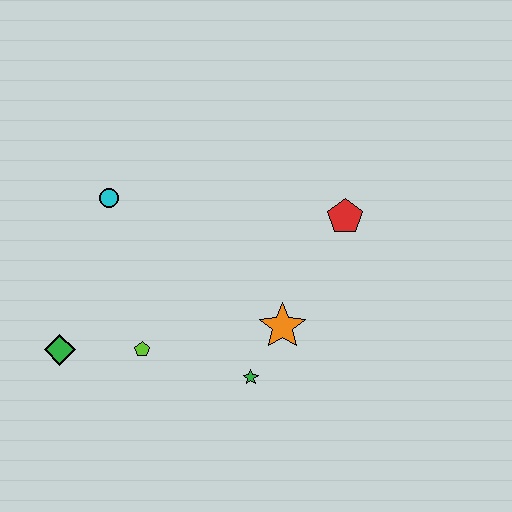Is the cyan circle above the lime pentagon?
Yes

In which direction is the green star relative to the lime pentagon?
The green star is to the right of the lime pentagon.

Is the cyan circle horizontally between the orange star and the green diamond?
Yes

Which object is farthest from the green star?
The cyan circle is farthest from the green star.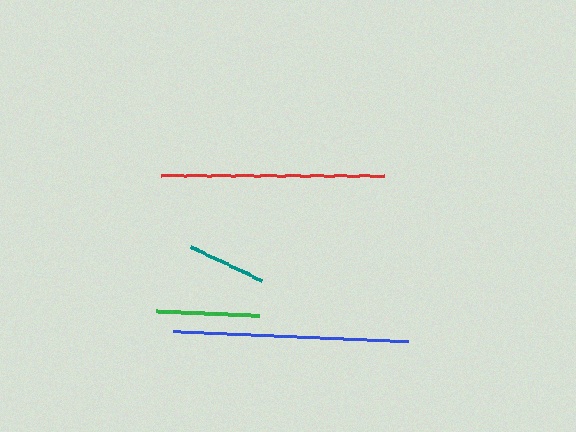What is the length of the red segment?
The red segment is approximately 223 pixels long.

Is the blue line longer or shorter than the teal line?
The blue line is longer than the teal line.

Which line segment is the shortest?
The teal line is the shortest at approximately 80 pixels.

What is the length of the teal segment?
The teal segment is approximately 80 pixels long.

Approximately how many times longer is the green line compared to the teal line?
The green line is approximately 1.3 times the length of the teal line.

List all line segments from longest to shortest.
From longest to shortest: blue, red, green, teal.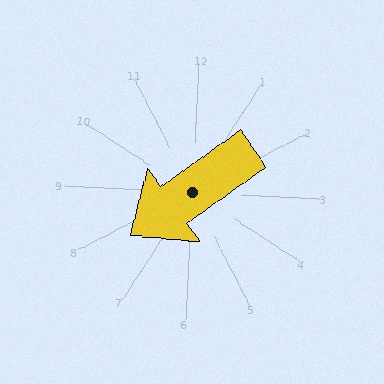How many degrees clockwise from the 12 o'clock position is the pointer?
Approximately 232 degrees.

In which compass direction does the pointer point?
Southwest.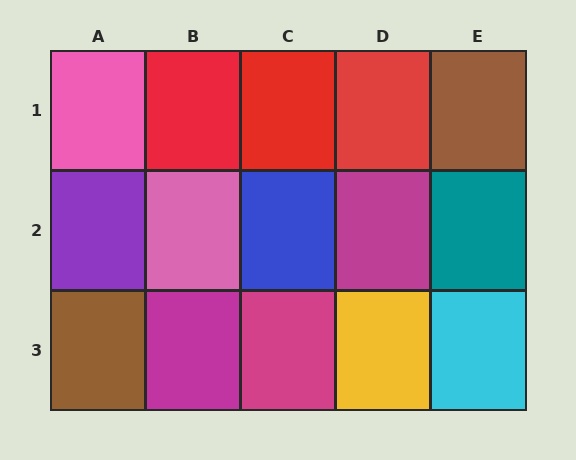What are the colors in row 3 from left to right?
Brown, magenta, magenta, yellow, cyan.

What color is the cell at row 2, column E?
Teal.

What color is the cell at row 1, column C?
Red.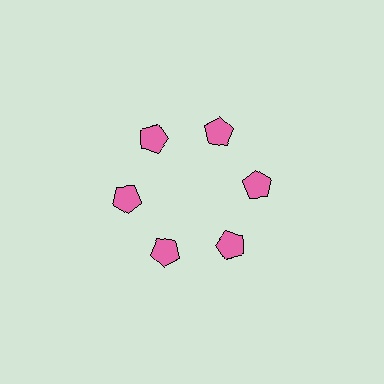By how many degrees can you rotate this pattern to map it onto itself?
The pattern maps onto itself every 60 degrees of rotation.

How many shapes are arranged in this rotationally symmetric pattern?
There are 6 shapes, arranged in 6 groups of 1.